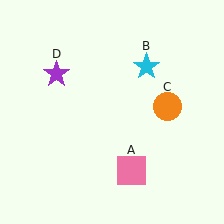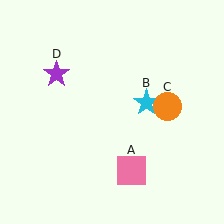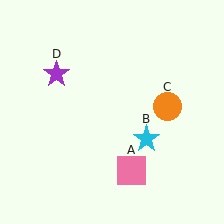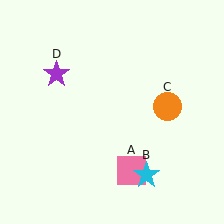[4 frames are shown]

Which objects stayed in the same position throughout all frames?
Pink square (object A) and orange circle (object C) and purple star (object D) remained stationary.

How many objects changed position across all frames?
1 object changed position: cyan star (object B).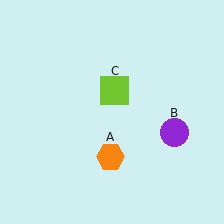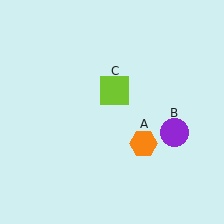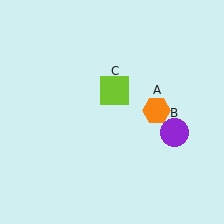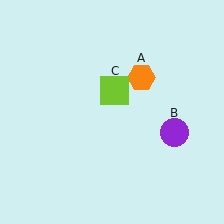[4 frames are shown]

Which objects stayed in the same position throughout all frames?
Purple circle (object B) and lime square (object C) remained stationary.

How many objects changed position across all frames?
1 object changed position: orange hexagon (object A).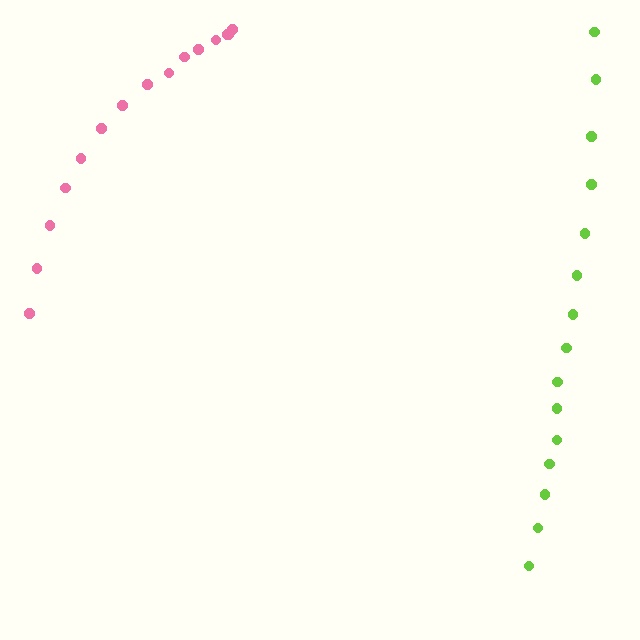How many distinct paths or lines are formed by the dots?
There are 2 distinct paths.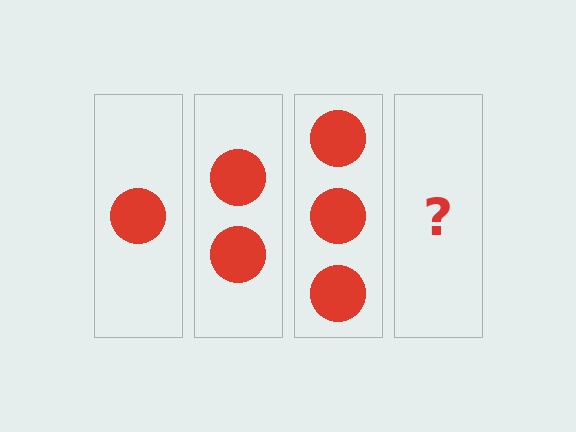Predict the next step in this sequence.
The next step is 4 circles.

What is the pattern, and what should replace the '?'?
The pattern is that each step adds one more circle. The '?' should be 4 circles.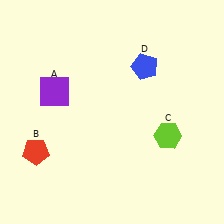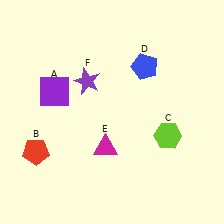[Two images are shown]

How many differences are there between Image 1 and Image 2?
There are 2 differences between the two images.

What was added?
A magenta triangle (E), a purple star (F) were added in Image 2.